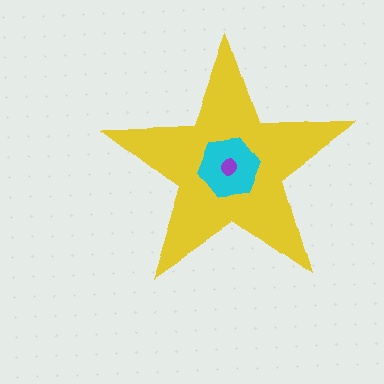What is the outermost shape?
The yellow star.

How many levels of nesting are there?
3.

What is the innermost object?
The purple circle.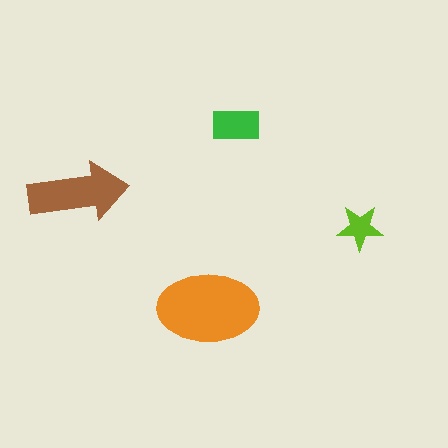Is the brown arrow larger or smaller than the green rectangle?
Larger.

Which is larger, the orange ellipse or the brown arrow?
The orange ellipse.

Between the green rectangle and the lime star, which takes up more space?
The green rectangle.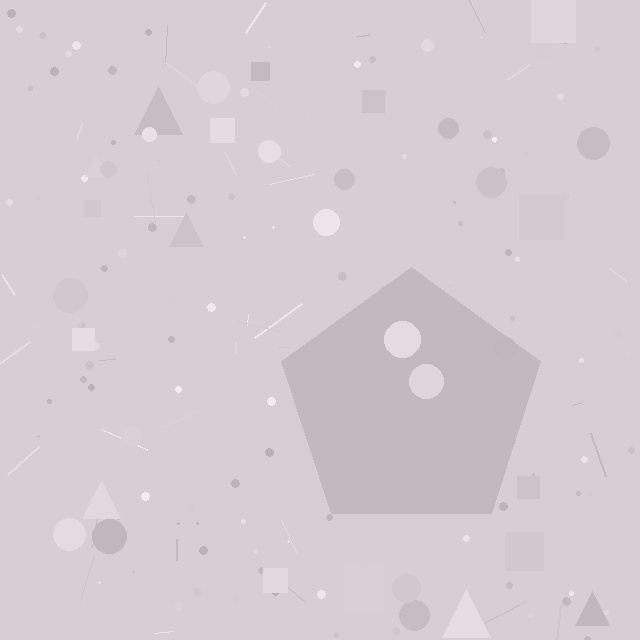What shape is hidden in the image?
A pentagon is hidden in the image.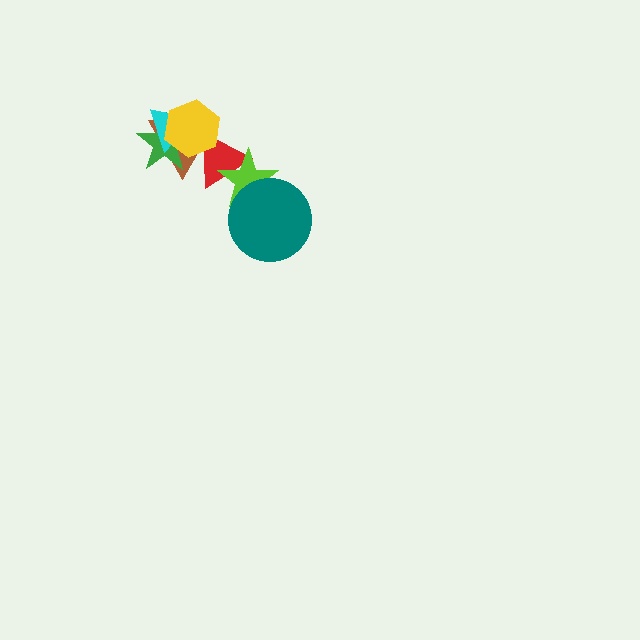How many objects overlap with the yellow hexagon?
4 objects overlap with the yellow hexagon.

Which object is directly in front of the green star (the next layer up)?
The cyan triangle is directly in front of the green star.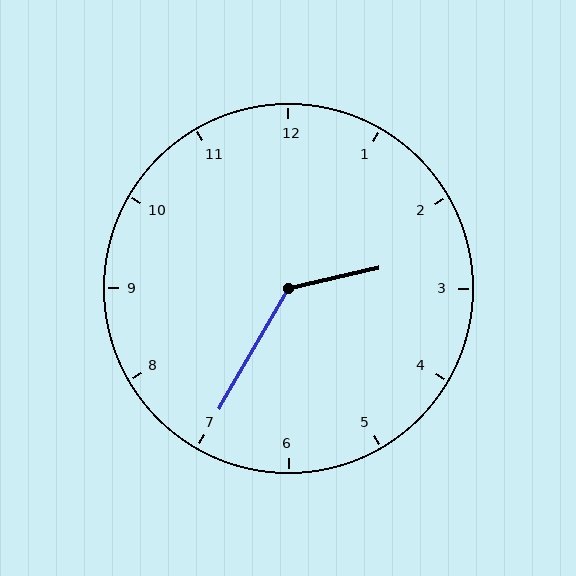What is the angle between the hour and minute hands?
Approximately 132 degrees.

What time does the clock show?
2:35.